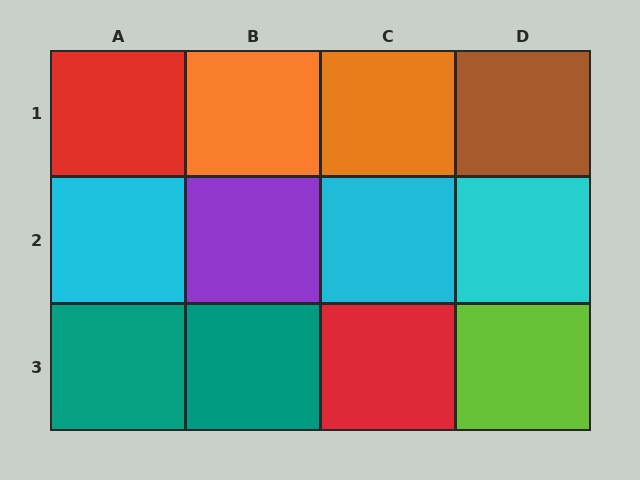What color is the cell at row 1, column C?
Orange.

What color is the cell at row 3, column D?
Lime.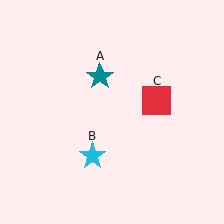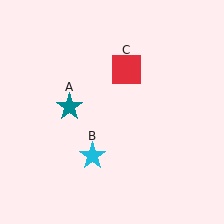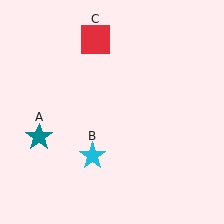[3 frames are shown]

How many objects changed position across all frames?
2 objects changed position: teal star (object A), red square (object C).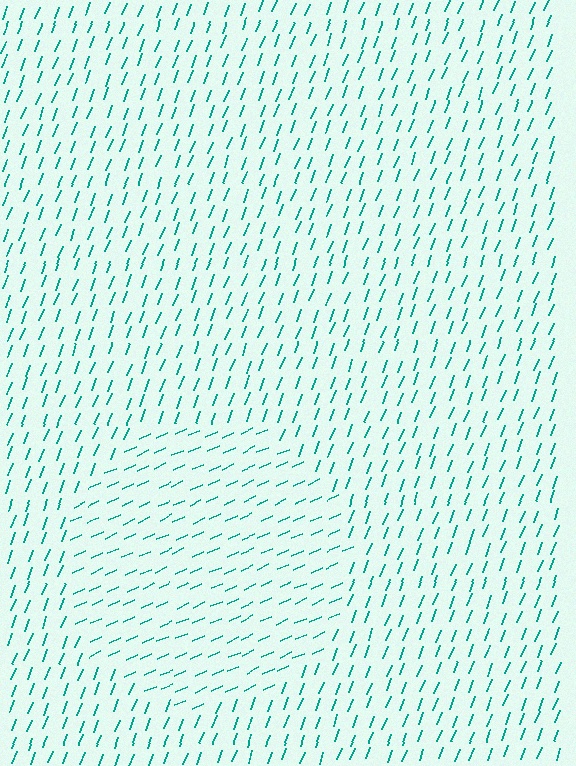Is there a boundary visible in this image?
Yes, there is a texture boundary formed by a change in line orientation.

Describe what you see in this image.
The image is filled with small teal line segments. A circle region in the image has lines oriented differently from the surrounding lines, creating a visible texture boundary.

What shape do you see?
I see a circle.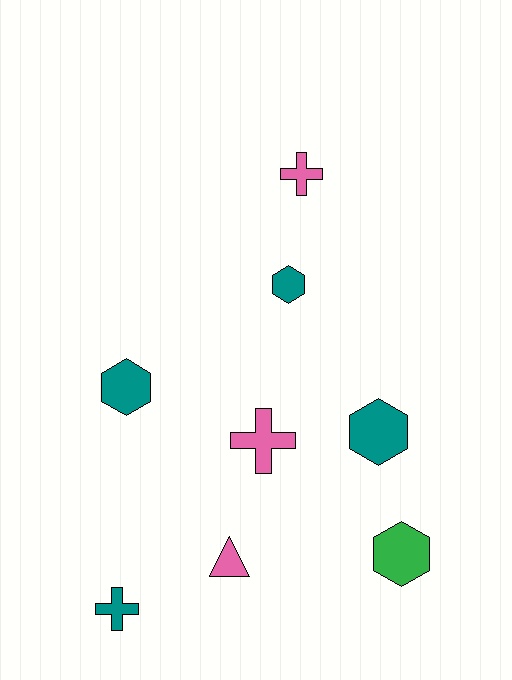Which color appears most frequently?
Teal, with 4 objects.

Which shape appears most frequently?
Hexagon, with 4 objects.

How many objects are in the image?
There are 8 objects.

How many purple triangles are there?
There are no purple triangles.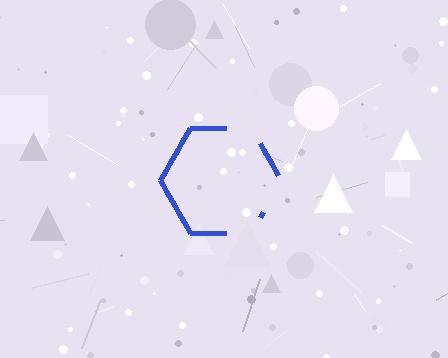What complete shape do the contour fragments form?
The contour fragments form a hexagon.